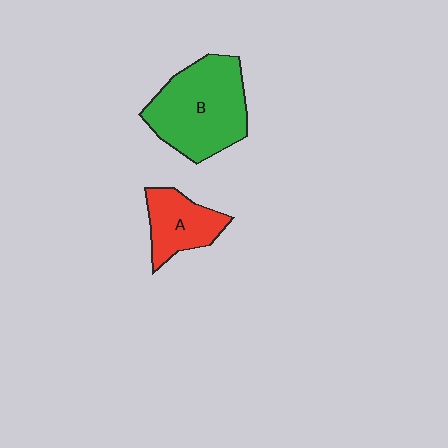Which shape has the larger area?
Shape B (green).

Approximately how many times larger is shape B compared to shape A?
Approximately 1.9 times.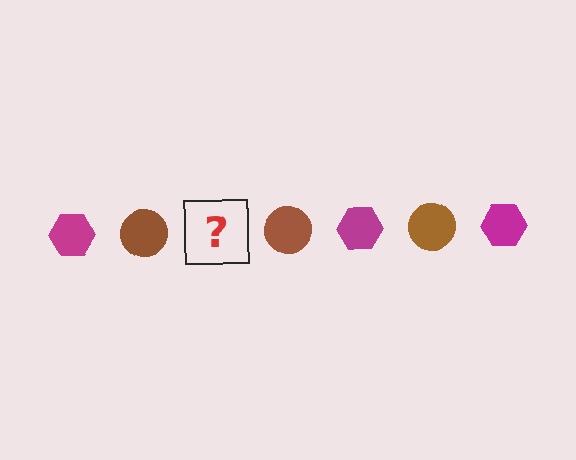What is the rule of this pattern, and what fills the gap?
The rule is that the pattern alternates between magenta hexagon and brown circle. The gap should be filled with a magenta hexagon.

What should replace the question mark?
The question mark should be replaced with a magenta hexagon.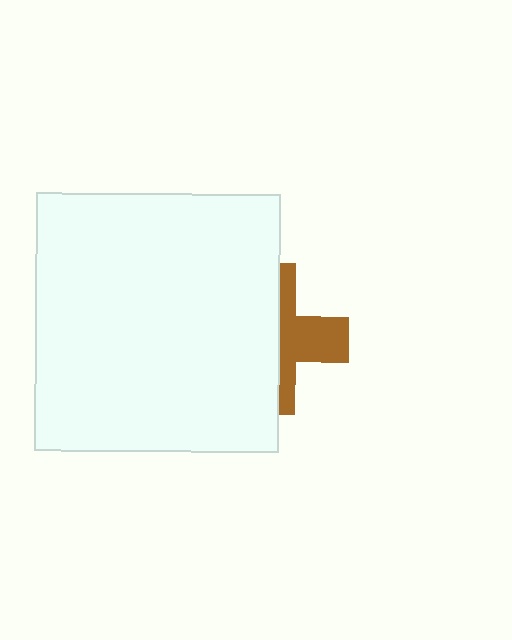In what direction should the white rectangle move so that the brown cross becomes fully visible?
The white rectangle should move left. That is the shortest direction to clear the overlap and leave the brown cross fully visible.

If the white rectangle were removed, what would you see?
You would see the complete brown cross.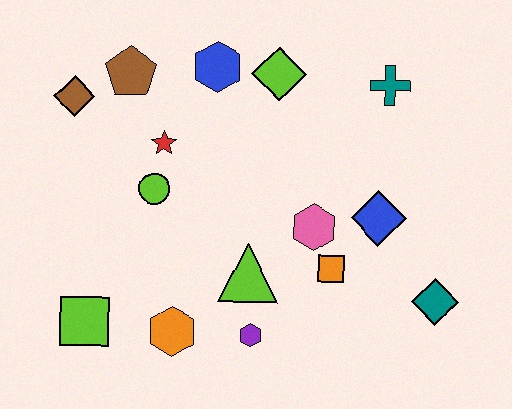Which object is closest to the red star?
The lime circle is closest to the red star.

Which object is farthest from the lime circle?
The teal diamond is farthest from the lime circle.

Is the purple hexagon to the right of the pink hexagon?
No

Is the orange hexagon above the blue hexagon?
No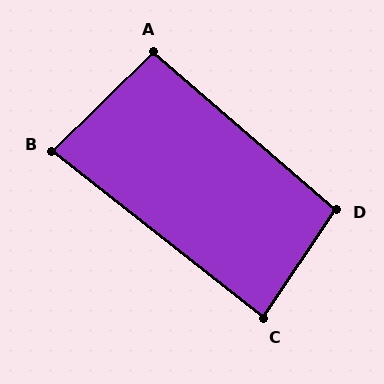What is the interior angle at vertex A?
Approximately 95 degrees (approximately right).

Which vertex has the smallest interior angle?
B, at approximately 83 degrees.